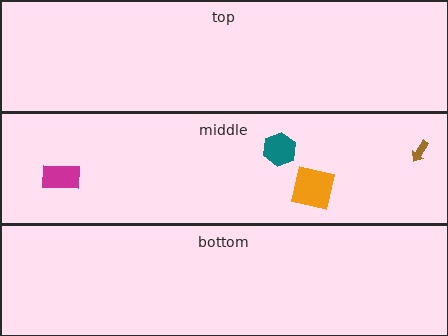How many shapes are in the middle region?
4.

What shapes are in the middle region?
The orange square, the teal hexagon, the magenta rectangle, the brown arrow.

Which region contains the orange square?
The middle region.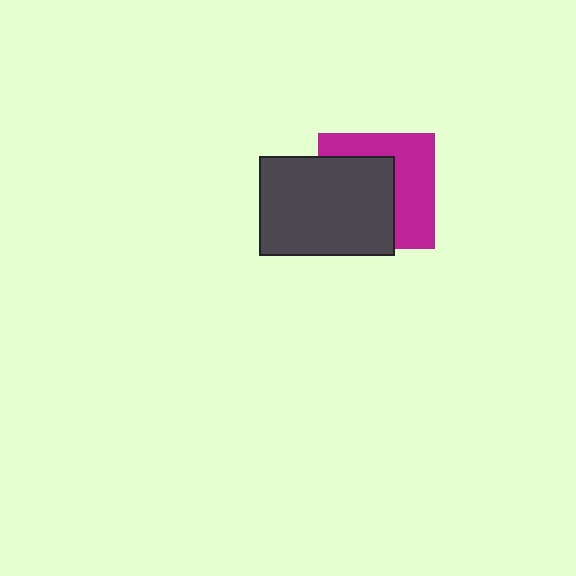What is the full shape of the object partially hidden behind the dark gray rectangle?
The partially hidden object is a magenta square.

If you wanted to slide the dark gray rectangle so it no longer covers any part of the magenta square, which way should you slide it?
Slide it left — that is the most direct way to separate the two shapes.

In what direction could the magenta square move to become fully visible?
The magenta square could move right. That would shift it out from behind the dark gray rectangle entirely.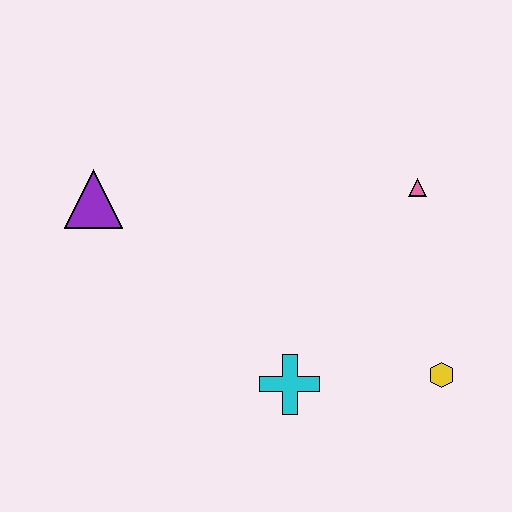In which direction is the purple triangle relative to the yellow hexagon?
The purple triangle is to the left of the yellow hexagon.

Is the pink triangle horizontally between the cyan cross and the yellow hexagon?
Yes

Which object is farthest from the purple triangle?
The yellow hexagon is farthest from the purple triangle.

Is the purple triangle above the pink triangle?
No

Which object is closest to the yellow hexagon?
The cyan cross is closest to the yellow hexagon.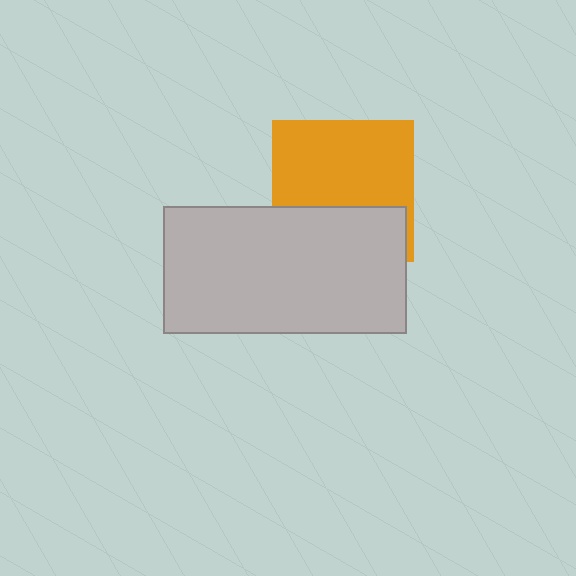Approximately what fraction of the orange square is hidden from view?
Roughly 38% of the orange square is hidden behind the light gray rectangle.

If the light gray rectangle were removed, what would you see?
You would see the complete orange square.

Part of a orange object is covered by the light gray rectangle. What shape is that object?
It is a square.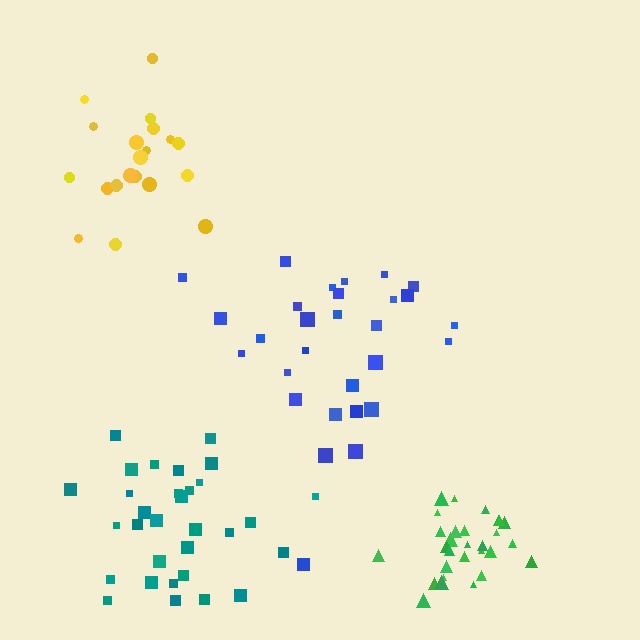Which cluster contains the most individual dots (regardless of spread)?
Teal (32).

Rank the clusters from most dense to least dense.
green, yellow, teal, blue.